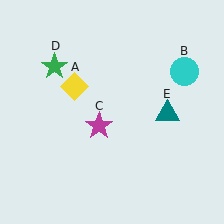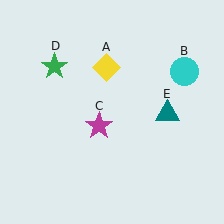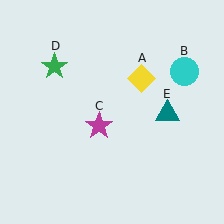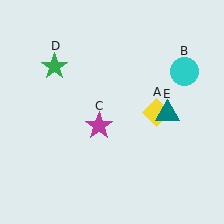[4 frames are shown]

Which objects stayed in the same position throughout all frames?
Cyan circle (object B) and magenta star (object C) and green star (object D) and teal triangle (object E) remained stationary.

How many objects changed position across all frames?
1 object changed position: yellow diamond (object A).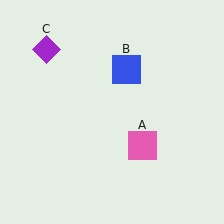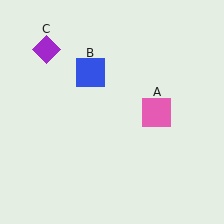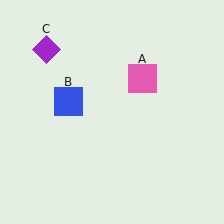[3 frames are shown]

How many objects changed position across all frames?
2 objects changed position: pink square (object A), blue square (object B).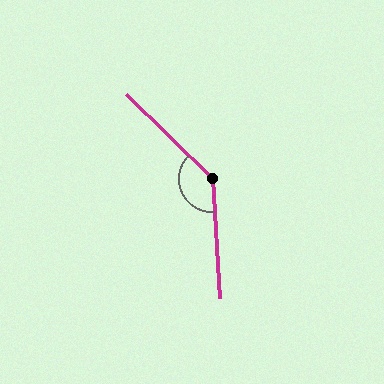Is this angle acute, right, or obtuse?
It is obtuse.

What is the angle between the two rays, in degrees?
Approximately 138 degrees.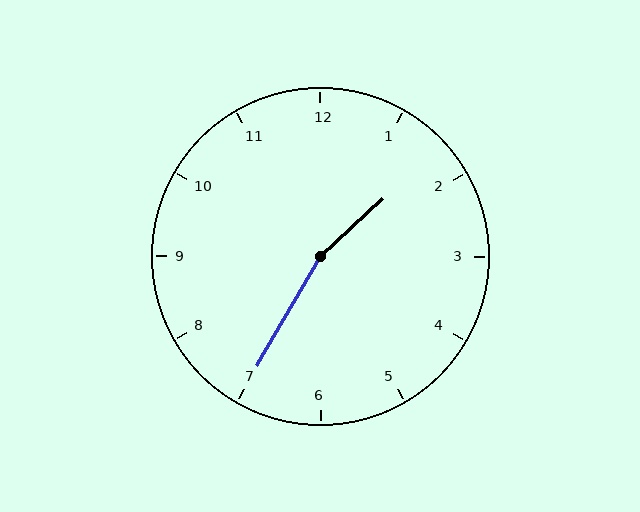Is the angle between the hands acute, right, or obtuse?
It is obtuse.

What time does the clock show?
1:35.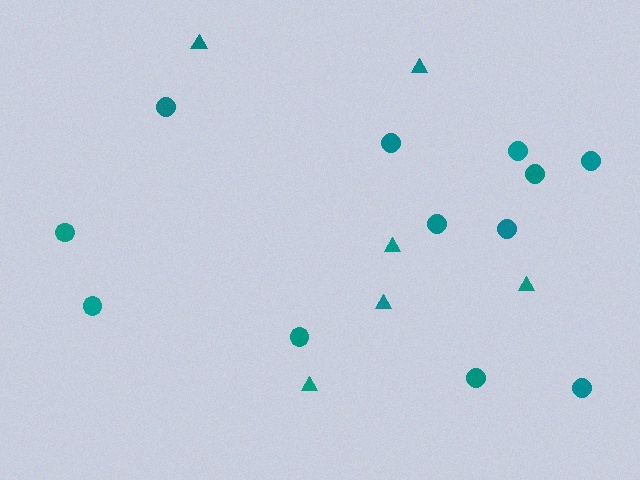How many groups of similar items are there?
There are 2 groups: one group of triangles (6) and one group of circles (12).